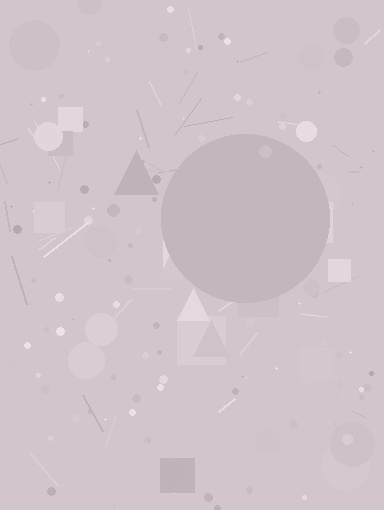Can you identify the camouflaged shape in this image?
The camouflaged shape is a circle.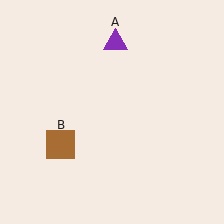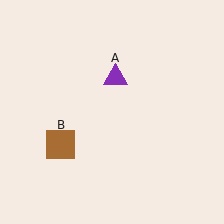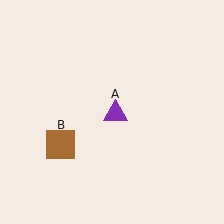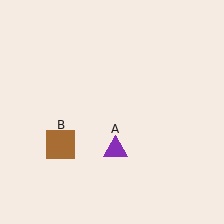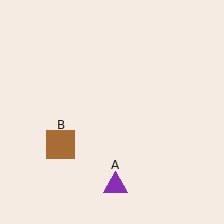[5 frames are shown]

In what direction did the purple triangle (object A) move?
The purple triangle (object A) moved down.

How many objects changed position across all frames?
1 object changed position: purple triangle (object A).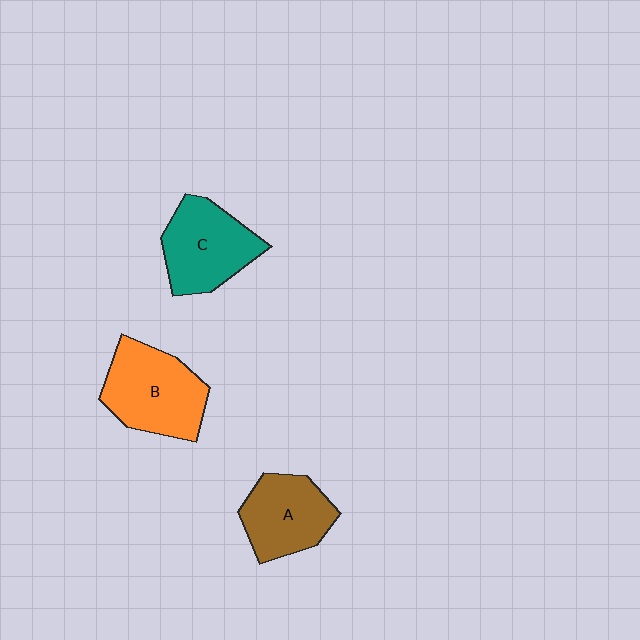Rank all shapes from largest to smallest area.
From largest to smallest: B (orange), C (teal), A (brown).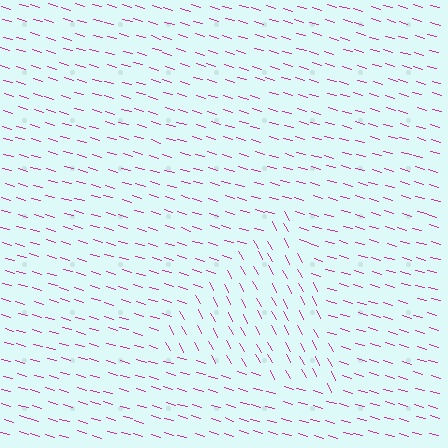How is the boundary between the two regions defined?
The boundary is defined purely by a change in line orientation (approximately 45 degrees difference). All lines are the same color and thickness.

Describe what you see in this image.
The image is filled with small magenta line segments. A triangle region in the image has lines oriented differently from the surrounding lines, creating a visible texture boundary.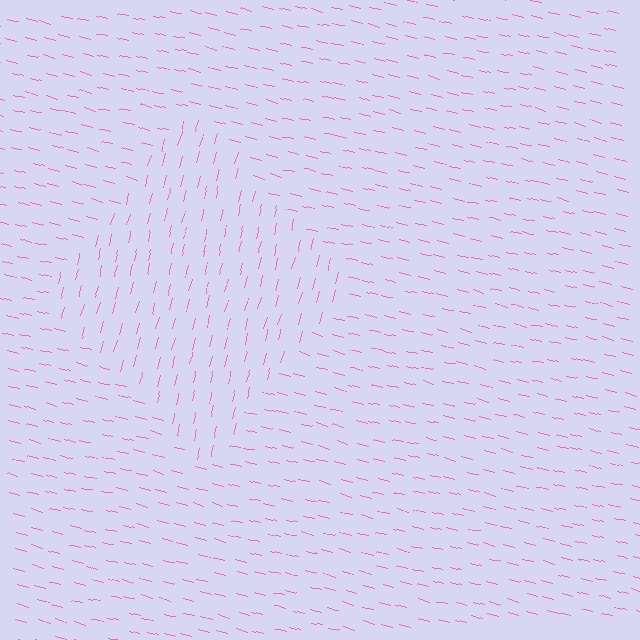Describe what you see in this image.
The image is filled with small pink line segments. A diamond region in the image has lines oriented differently from the surrounding lines, creating a visible texture boundary.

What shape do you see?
I see a diamond.